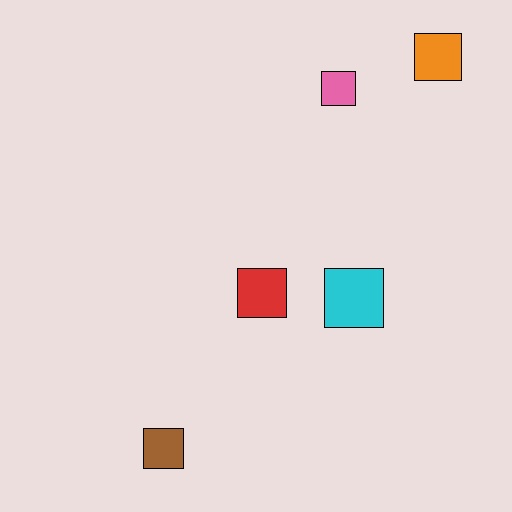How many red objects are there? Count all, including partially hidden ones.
There is 1 red object.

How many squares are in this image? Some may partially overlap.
There are 5 squares.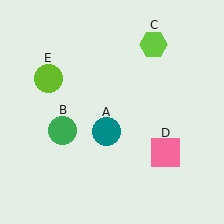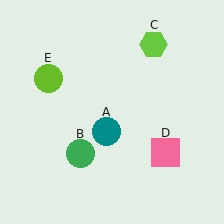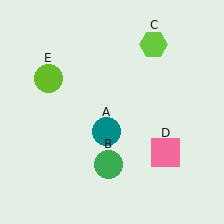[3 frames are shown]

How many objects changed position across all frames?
1 object changed position: green circle (object B).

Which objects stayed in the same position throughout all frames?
Teal circle (object A) and lime hexagon (object C) and pink square (object D) and lime circle (object E) remained stationary.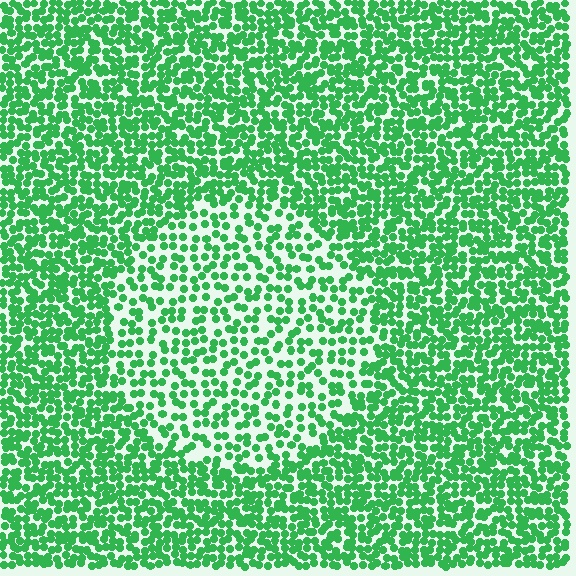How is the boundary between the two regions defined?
The boundary is defined by a change in element density (approximately 1.8x ratio). All elements are the same color, size, and shape.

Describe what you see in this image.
The image contains small green elements arranged at two different densities. A circle-shaped region is visible where the elements are less densely packed than the surrounding area.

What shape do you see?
I see a circle.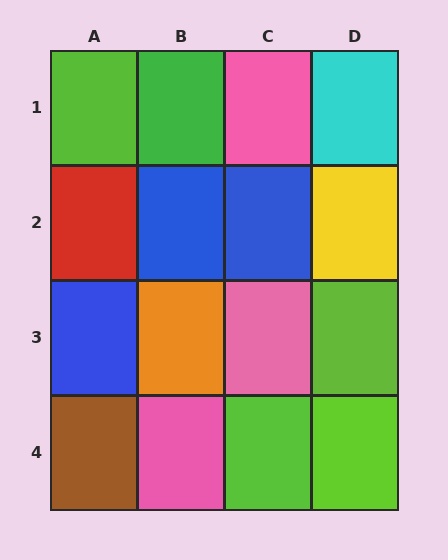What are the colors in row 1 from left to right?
Lime, green, pink, cyan.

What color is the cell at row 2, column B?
Blue.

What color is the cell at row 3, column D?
Lime.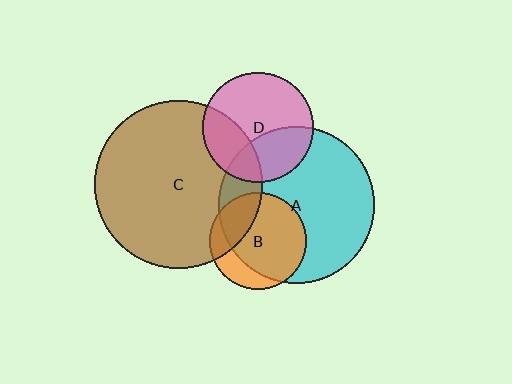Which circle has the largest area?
Circle C (brown).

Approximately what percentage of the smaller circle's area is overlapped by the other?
Approximately 30%.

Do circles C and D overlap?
Yes.